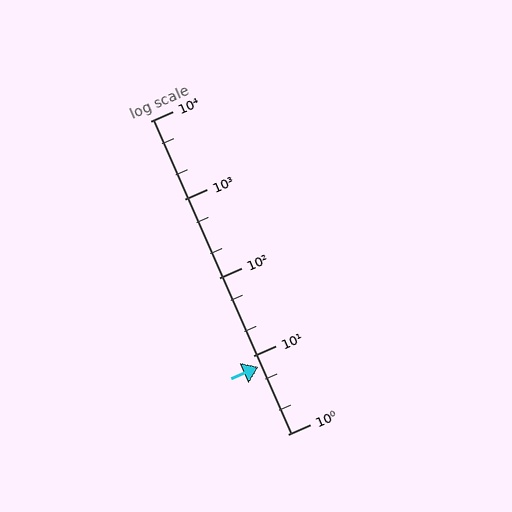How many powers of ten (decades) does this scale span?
The scale spans 4 decades, from 1 to 10000.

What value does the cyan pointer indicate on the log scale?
The pointer indicates approximately 7.2.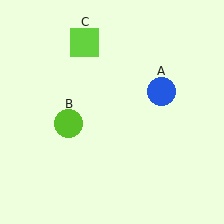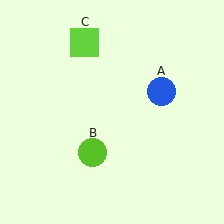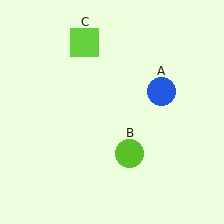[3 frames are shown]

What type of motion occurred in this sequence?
The lime circle (object B) rotated counterclockwise around the center of the scene.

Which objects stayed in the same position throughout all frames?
Blue circle (object A) and lime square (object C) remained stationary.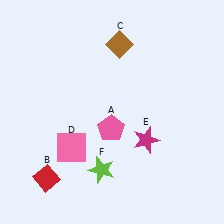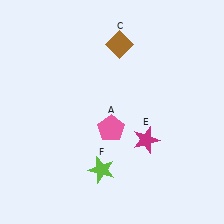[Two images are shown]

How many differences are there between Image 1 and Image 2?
There are 2 differences between the two images.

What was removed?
The pink square (D), the red diamond (B) were removed in Image 2.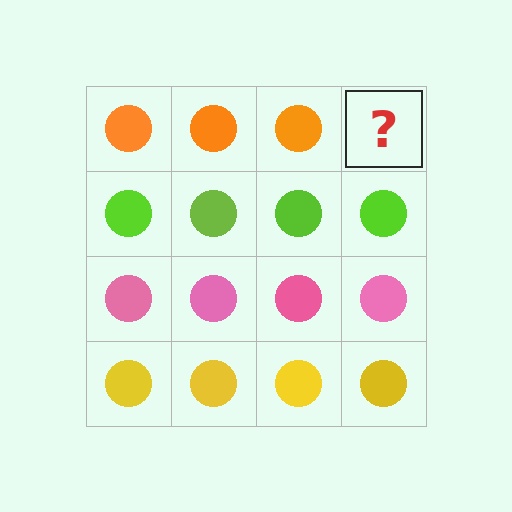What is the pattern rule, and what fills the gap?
The rule is that each row has a consistent color. The gap should be filled with an orange circle.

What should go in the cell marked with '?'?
The missing cell should contain an orange circle.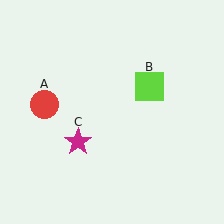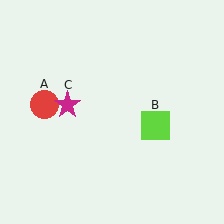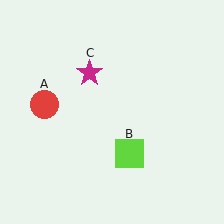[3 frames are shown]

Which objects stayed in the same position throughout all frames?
Red circle (object A) remained stationary.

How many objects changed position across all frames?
2 objects changed position: lime square (object B), magenta star (object C).